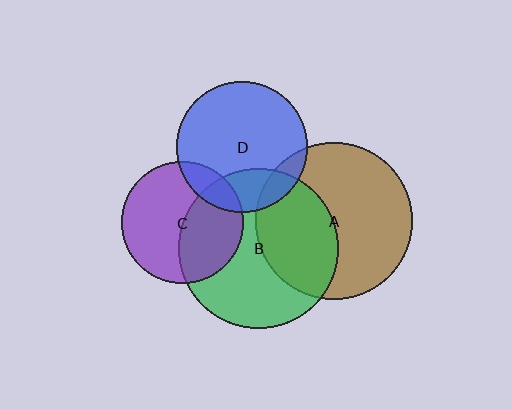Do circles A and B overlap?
Yes.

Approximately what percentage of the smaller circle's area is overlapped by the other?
Approximately 40%.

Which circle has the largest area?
Circle B (green).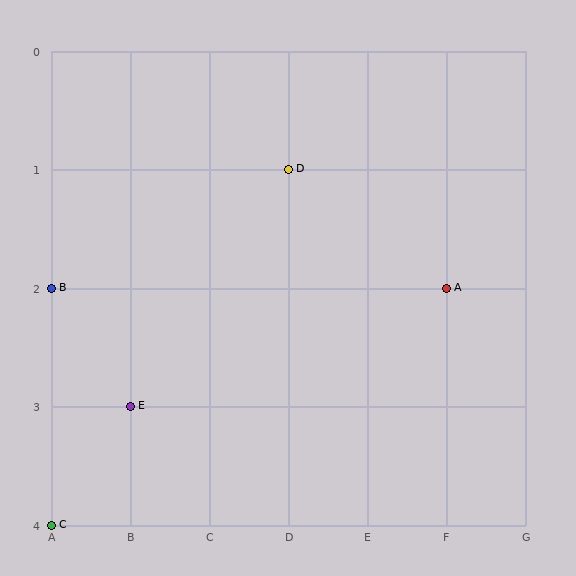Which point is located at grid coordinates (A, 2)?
Point B is at (A, 2).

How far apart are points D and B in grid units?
Points D and B are 3 columns and 1 row apart (about 3.2 grid units diagonally).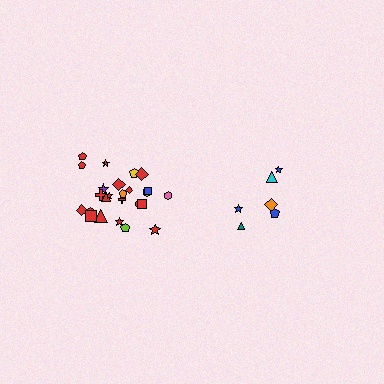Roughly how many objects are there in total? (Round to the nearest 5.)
Roughly 30 objects in total.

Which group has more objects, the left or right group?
The left group.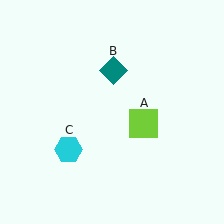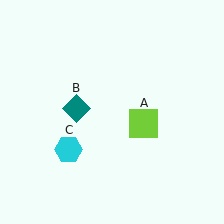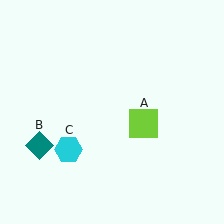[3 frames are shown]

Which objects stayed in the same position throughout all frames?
Lime square (object A) and cyan hexagon (object C) remained stationary.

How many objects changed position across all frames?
1 object changed position: teal diamond (object B).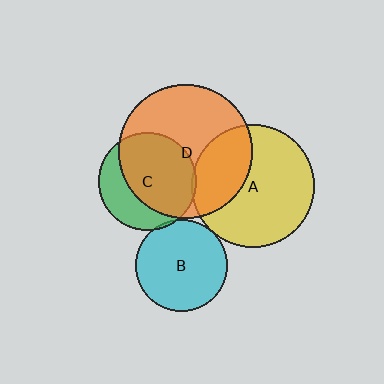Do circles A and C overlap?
Yes.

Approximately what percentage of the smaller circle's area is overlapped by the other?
Approximately 5%.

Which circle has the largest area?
Circle D (orange).